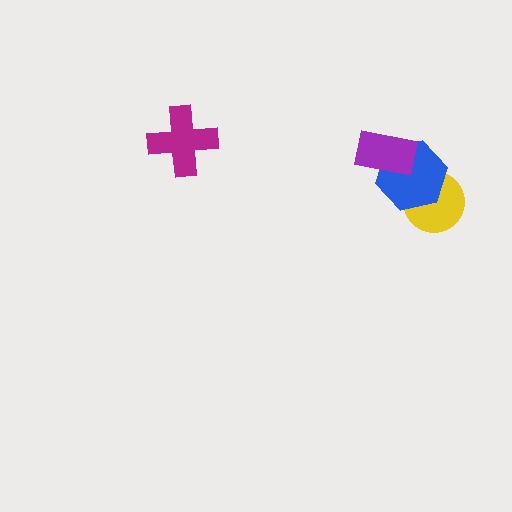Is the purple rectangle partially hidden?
No, no other shape covers it.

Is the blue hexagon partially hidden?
Yes, it is partially covered by another shape.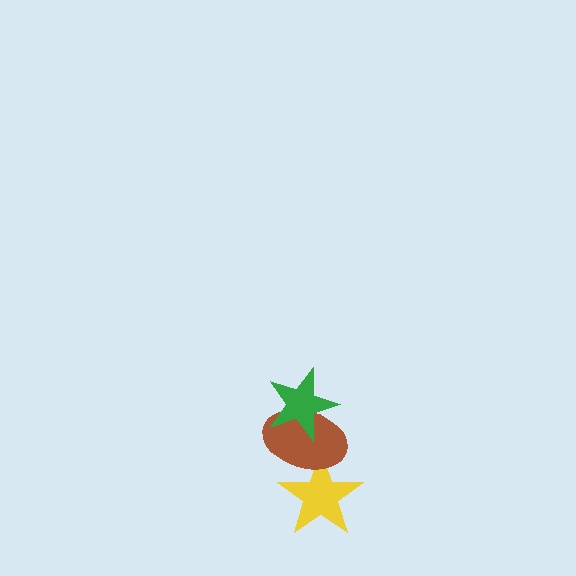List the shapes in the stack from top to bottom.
From top to bottom: the green star, the brown ellipse, the yellow star.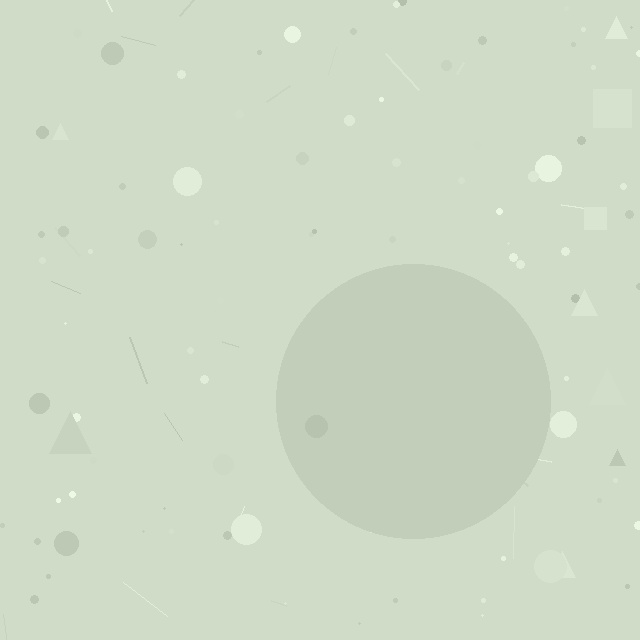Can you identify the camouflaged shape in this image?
The camouflaged shape is a circle.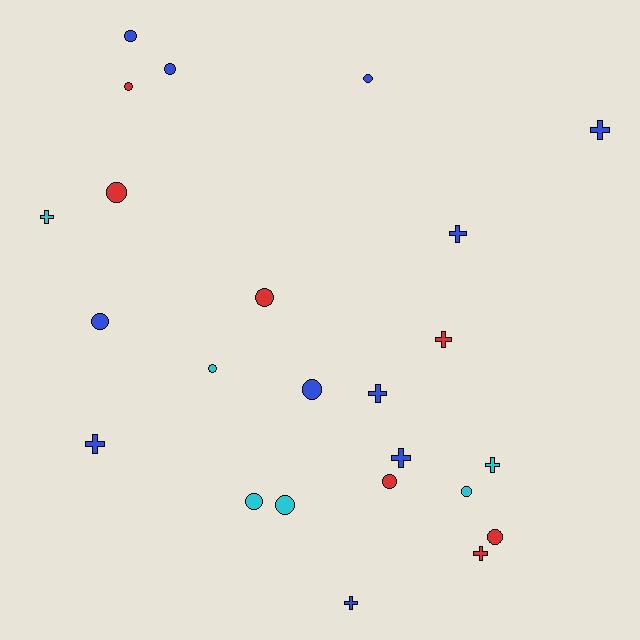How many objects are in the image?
There are 24 objects.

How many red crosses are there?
There are 2 red crosses.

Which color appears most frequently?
Blue, with 11 objects.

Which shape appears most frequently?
Circle, with 14 objects.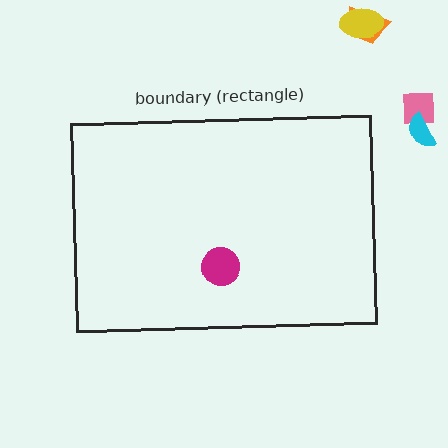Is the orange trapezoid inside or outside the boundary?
Outside.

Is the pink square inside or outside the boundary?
Outside.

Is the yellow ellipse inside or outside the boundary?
Outside.